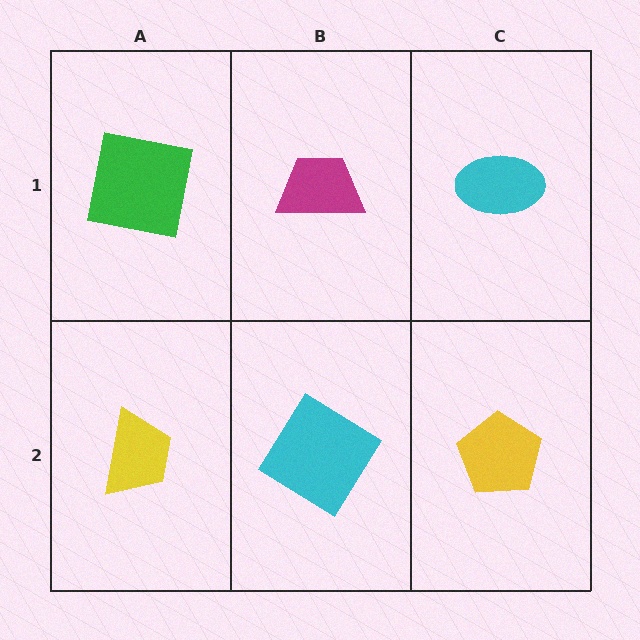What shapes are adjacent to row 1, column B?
A cyan diamond (row 2, column B), a green square (row 1, column A), a cyan ellipse (row 1, column C).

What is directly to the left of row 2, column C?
A cyan diamond.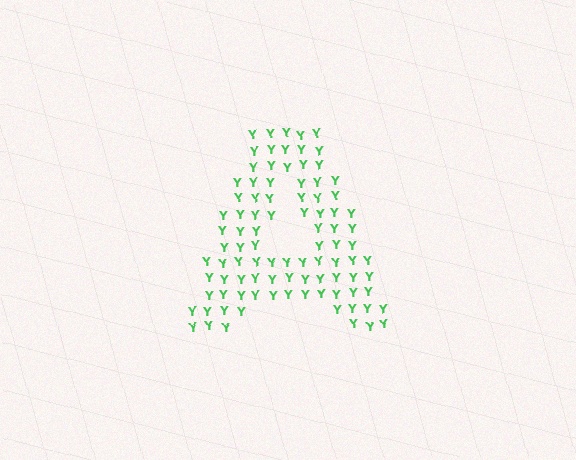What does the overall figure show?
The overall figure shows the letter A.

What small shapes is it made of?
It is made of small letter Y's.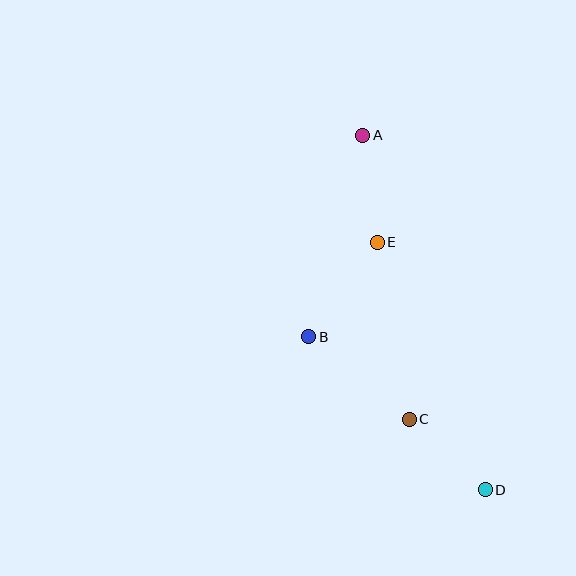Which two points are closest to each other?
Points C and D are closest to each other.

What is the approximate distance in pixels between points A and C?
The distance between A and C is approximately 288 pixels.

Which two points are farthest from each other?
Points A and D are farthest from each other.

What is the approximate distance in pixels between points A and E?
The distance between A and E is approximately 108 pixels.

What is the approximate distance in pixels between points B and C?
The distance between B and C is approximately 130 pixels.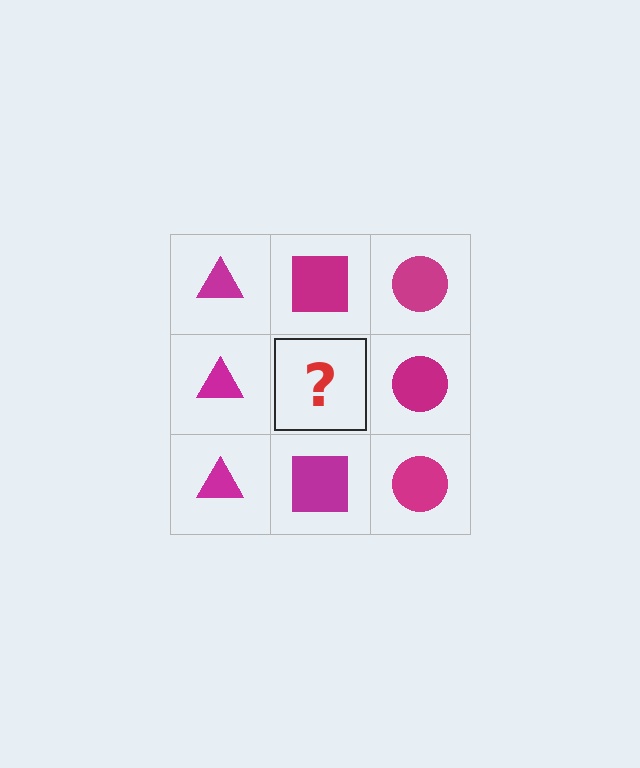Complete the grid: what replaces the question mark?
The question mark should be replaced with a magenta square.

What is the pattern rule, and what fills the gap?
The rule is that each column has a consistent shape. The gap should be filled with a magenta square.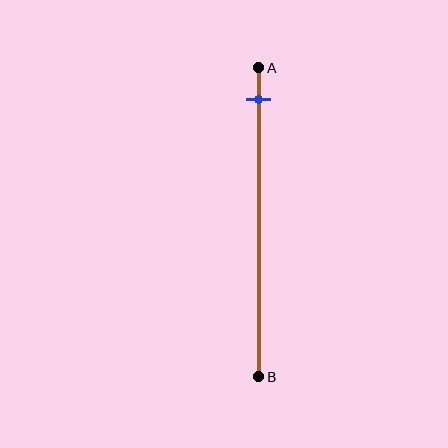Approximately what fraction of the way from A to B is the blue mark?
The blue mark is approximately 10% of the way from A to B.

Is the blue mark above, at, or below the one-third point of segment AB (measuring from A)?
The blue mark is above the one-third point of segment AB.